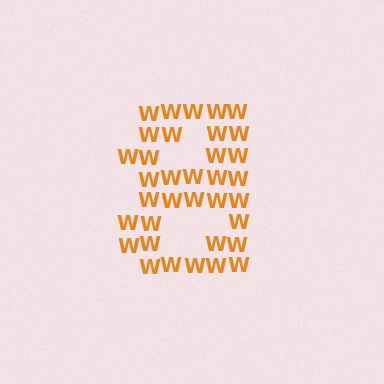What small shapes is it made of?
It is made of small letter W's.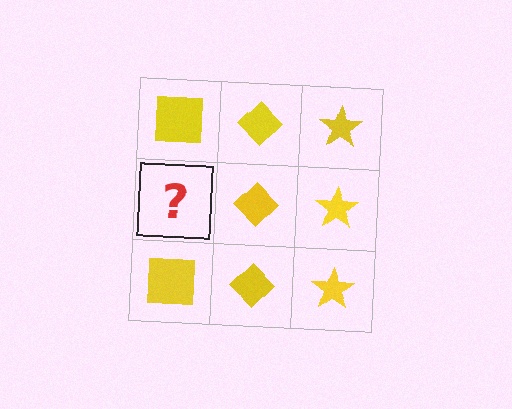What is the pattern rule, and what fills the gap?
The rule is that each column has a consistent shape. The gap should be filled with a yellow square.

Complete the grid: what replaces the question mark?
The question mark should be replaced with a yellow square.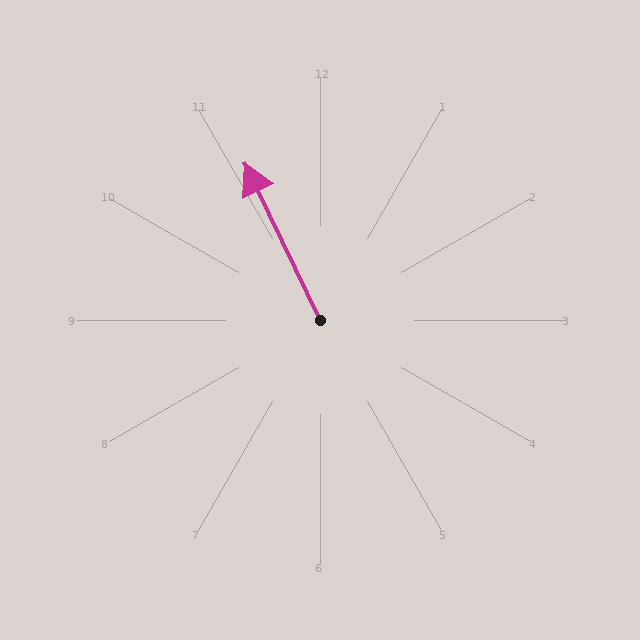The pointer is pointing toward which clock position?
Roughly 11 o'clock.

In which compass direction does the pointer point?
Northwest.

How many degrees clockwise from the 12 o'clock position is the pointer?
Approximately 334 degrees.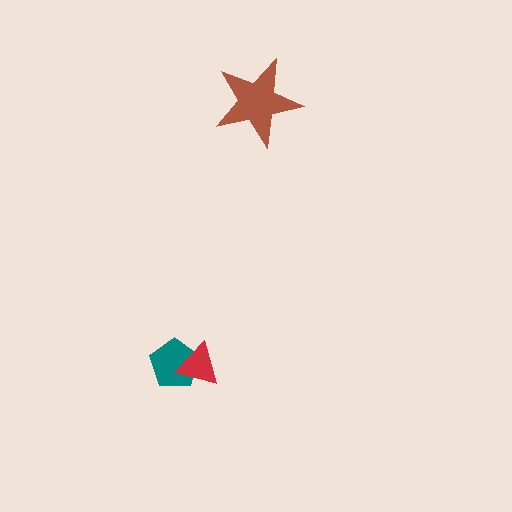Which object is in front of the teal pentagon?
The red triangle is in front of the teal pentagon.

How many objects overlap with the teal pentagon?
1 object overlaps with the teal pentagon.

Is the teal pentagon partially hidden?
Yes, it is partially covered by another shape.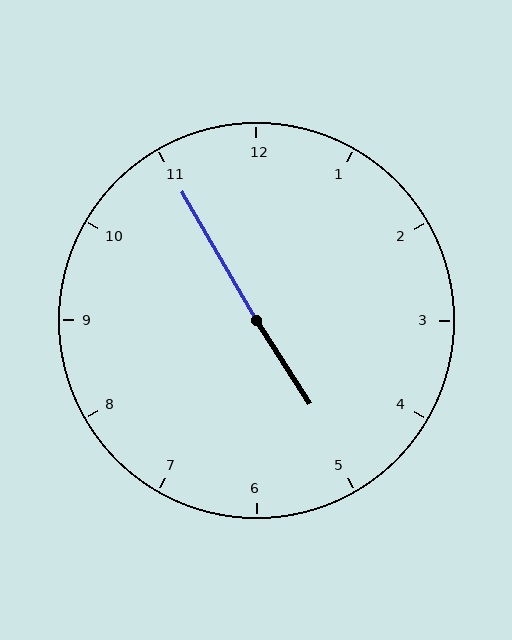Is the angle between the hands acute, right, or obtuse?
It is obtuse.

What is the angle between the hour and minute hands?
Approximately 178 degrees.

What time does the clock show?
4:55.